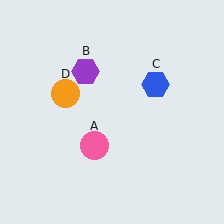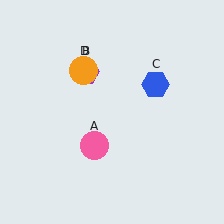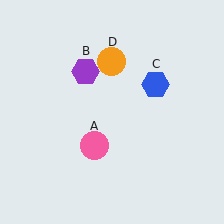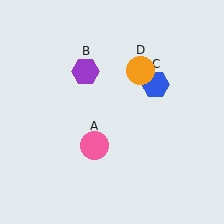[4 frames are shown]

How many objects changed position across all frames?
1 object changed position: orange circle (object D).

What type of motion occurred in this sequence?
The orange circle (object D) rotated clockwise around the center of the scene.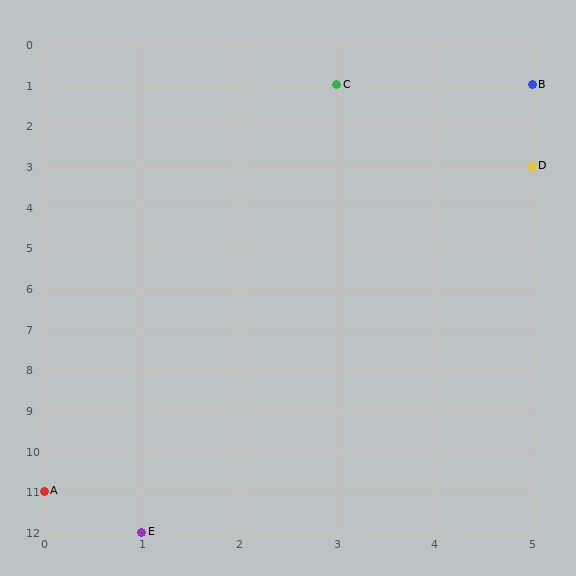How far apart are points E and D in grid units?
Points E and D are 4 columns and 9 rows apart (about 9.8 grid units diagonally).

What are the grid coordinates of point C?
Point C is at grid coordinates (3, 1).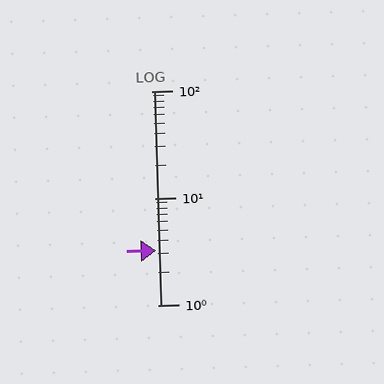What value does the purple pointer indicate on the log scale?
The pointer indicates approximately 3.2.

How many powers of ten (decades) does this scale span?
The scale spans 2 decades, from 1 to 100.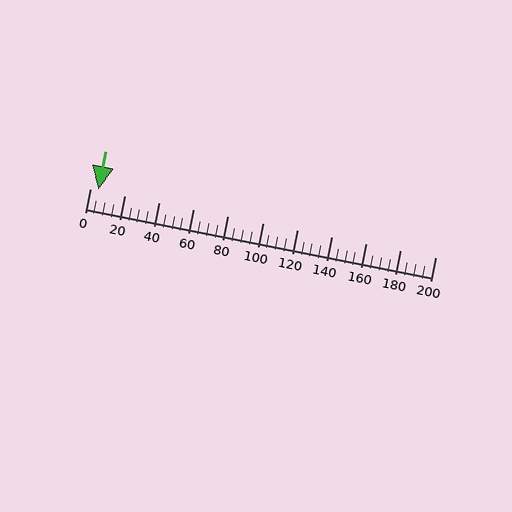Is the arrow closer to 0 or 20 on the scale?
The arrow is closer to 0.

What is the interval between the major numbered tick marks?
The major tick marks are spaced 20 units apart.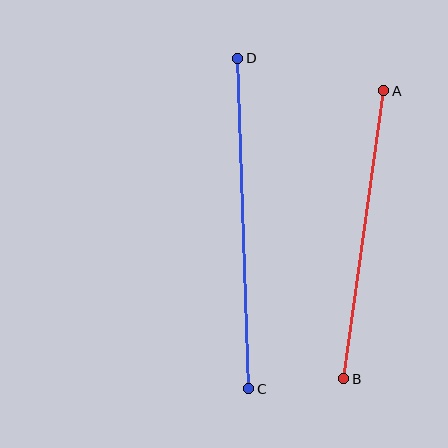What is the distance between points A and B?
The distance is approximately 291 pixels.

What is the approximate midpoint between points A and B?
The midpoint is at approximately (364, 235) pixels.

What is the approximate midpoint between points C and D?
The midpoint is at approximately (243, 224) pixels.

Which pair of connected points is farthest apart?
Points C and D are farthest apart.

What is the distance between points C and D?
The distance is approximately 331 pixels.